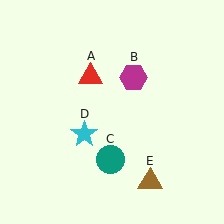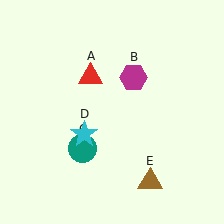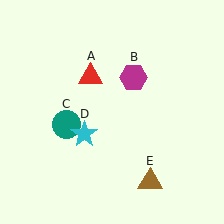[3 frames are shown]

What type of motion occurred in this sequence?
The teal circle (object C) rotated clockwise around the center of the scene.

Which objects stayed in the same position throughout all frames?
Red triangle (object A) and magenta hexagon (object B) and cyan star (object D) and brown triangle (object E) remained stationary.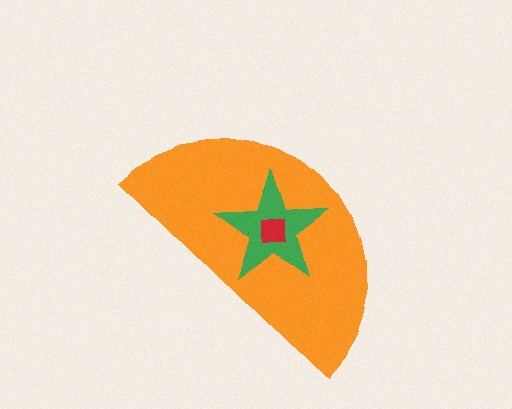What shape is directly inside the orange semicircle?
The green star.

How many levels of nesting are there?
3.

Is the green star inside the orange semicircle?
Yes.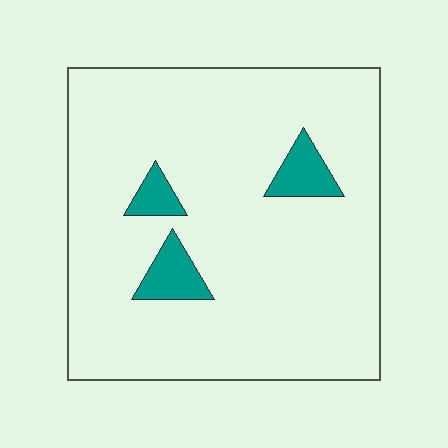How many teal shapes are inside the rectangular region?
3.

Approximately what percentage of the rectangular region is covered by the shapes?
Approximately 10%.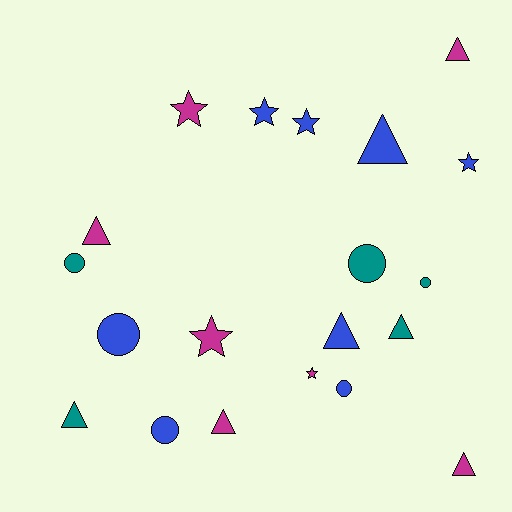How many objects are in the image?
There are 20 objects.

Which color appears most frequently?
Blue, with 8 objects.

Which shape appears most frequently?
Triangle, with 8 objects.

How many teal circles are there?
There are 3 teal circles.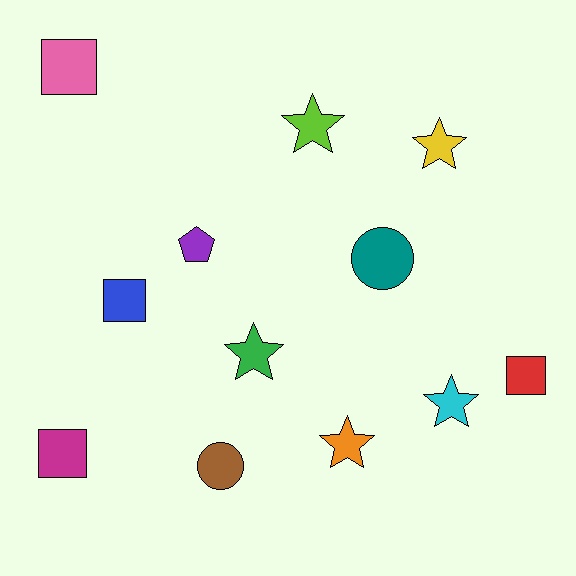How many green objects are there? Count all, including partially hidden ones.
There is 1 green object.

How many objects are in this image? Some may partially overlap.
There are 12 objects.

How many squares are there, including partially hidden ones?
There are 4 squares.